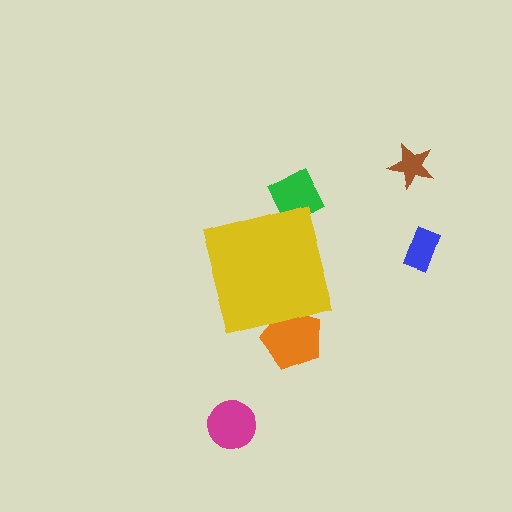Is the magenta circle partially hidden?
No, the magenta circle is fully visible.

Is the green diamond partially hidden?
Yes, the green diamond is partially hidden behind the yellow square.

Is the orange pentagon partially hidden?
Yes, the orange pentagon is partially hidden behind the yellow square.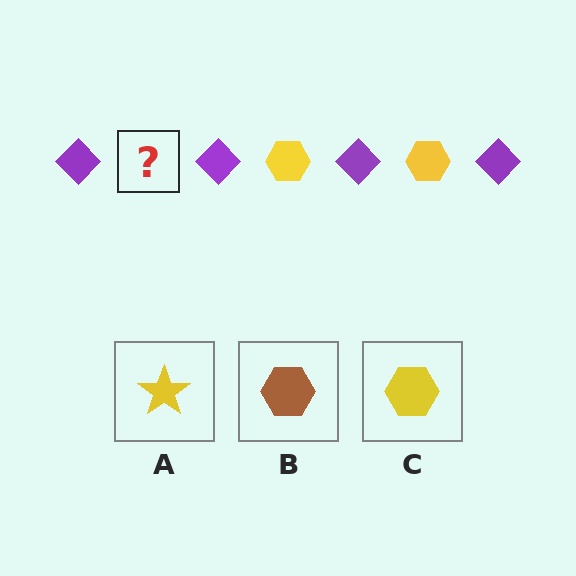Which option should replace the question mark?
Option C.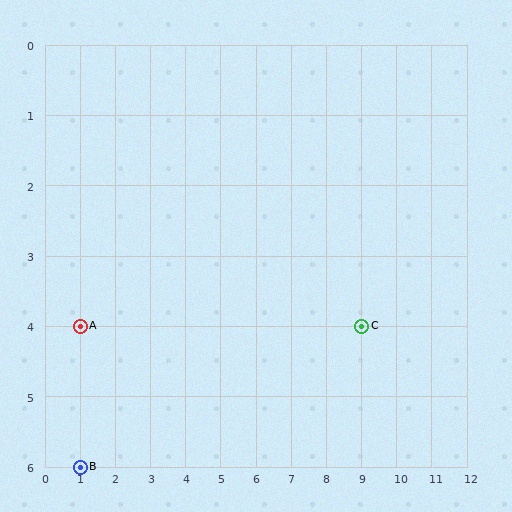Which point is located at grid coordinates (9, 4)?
Point C is at (9, 4).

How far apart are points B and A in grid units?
Points B and A are 2 rows apart.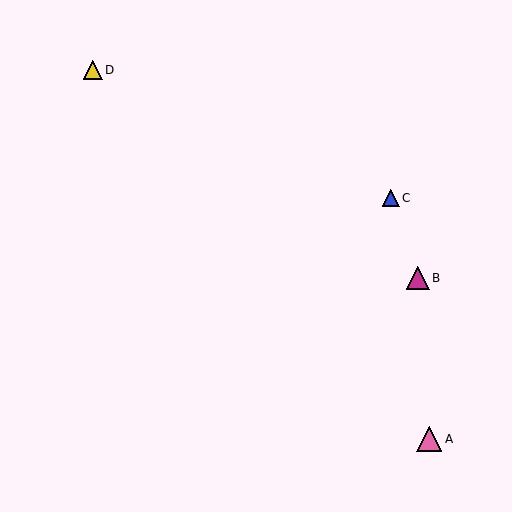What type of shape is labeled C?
Shape C is a blue triangle.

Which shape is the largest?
The pink triangle (labeled A) is the largest.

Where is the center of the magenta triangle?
The center of the magenta triangle is at (418, 278).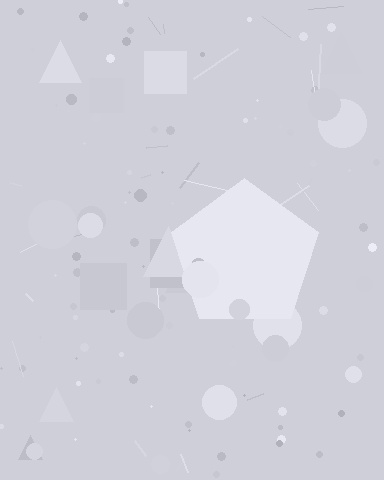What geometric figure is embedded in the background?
A pentagon is embedded in the background.